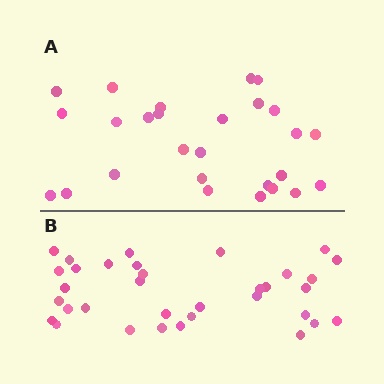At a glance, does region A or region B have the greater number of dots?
Region B (the bottom region) has more dots.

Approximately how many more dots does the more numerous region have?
Region B has roughly 8 or so more dots than region A.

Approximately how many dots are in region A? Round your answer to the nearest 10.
About 30 dots. (The exact count is 27, which rounds to 30.)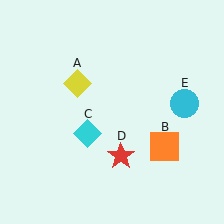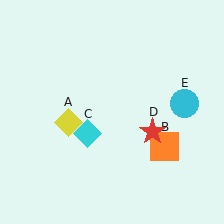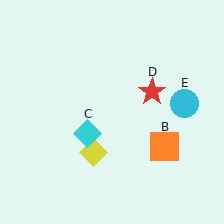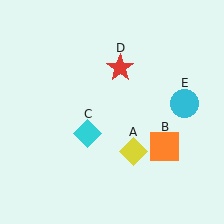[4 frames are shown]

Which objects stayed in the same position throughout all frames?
Orange square (object B) and cyan diamond (object C) and cyan circle (object E) remained stationary.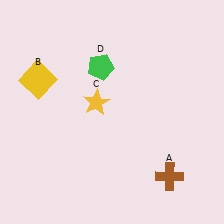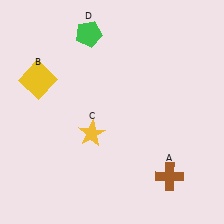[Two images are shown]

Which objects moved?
The objects that moved are: the yellow star (C), the green pentagon (D).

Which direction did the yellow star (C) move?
The yellow star (C) moved down.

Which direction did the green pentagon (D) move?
The green pentagon (D) moved up.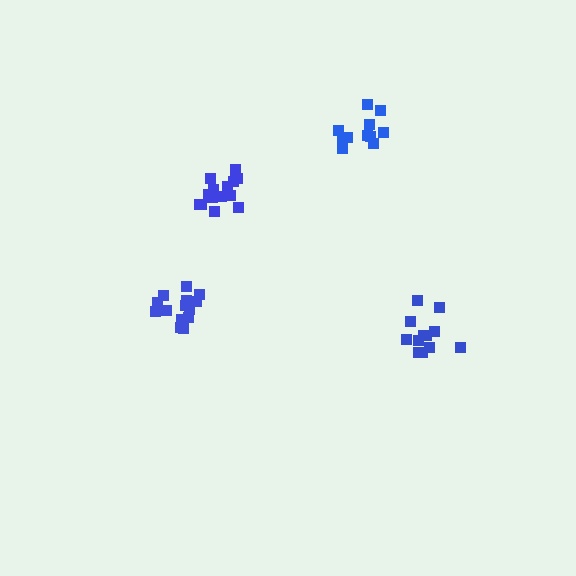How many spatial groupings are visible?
There are 4 spatial groupings.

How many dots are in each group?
Group 1: 14 dots, Group 2: 12 dots, Group 3: 15 dots, Group 4: 11 dots (52 total).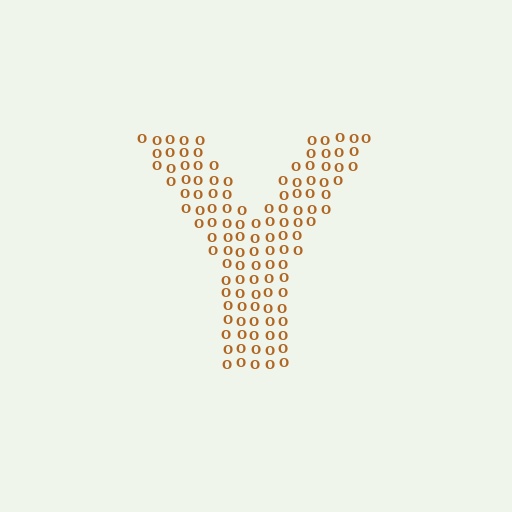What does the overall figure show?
The overall figure shows the letter Y.